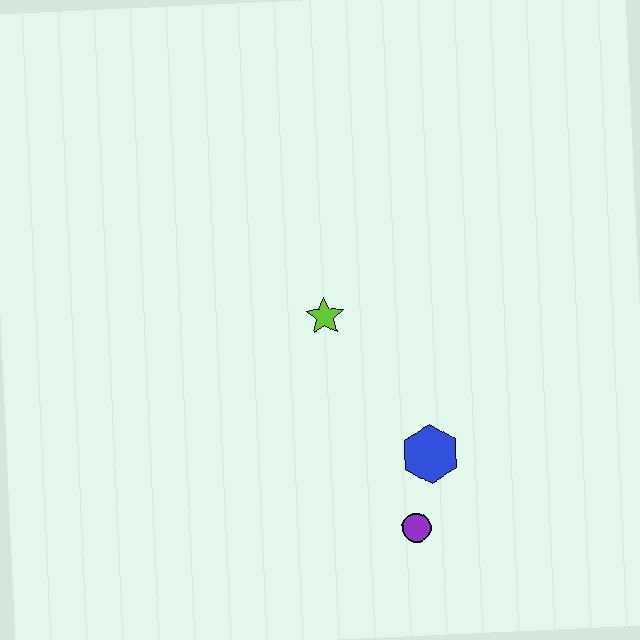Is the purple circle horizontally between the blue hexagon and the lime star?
Yes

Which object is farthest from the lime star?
The purple circle is farthest from the lime star.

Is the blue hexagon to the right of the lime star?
Yes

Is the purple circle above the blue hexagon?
No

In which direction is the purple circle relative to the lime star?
The purple circle is below the lime star.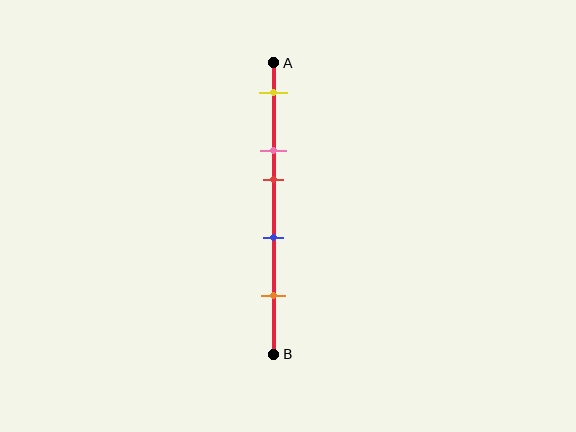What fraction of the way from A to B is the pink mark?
The pink mark is approximately 30% (0.3) of the way from A to B.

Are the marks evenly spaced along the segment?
No, the marks are not evenly spaced.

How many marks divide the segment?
There are 5 marks dividing the segment.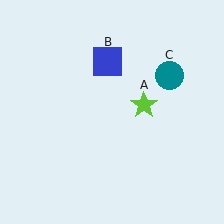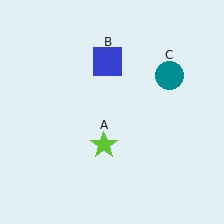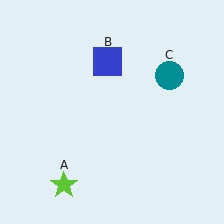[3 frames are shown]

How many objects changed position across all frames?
1 object changed position: lime star (object A).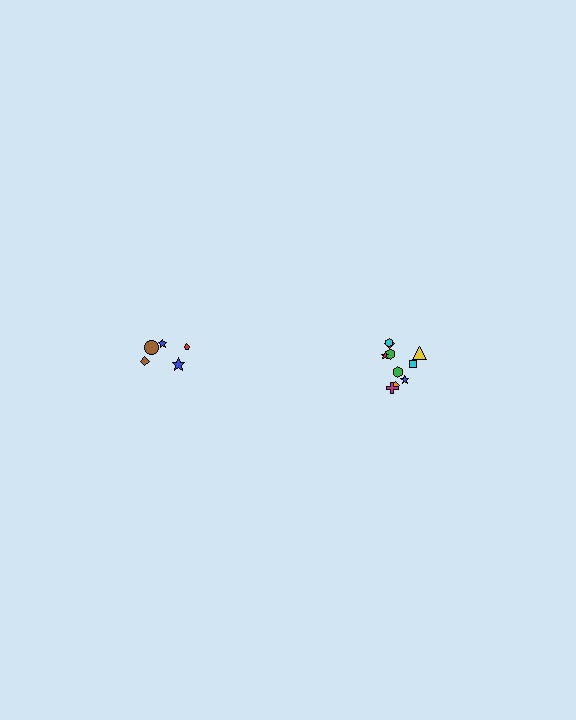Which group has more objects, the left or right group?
The right group.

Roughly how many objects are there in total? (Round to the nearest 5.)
Roughly 15 objects in total.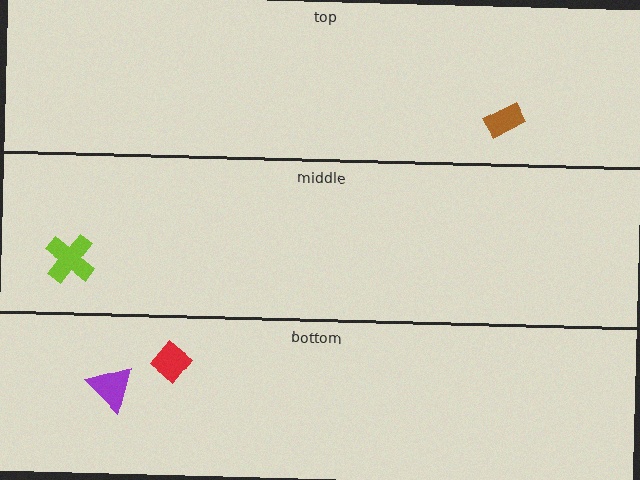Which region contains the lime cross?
The middle region.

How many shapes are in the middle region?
1.